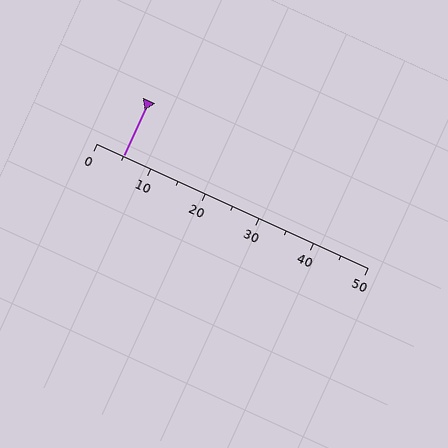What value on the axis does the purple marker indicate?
The marker indicates approximately 5.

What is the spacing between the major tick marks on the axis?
The major ticks are spaced 10 apart.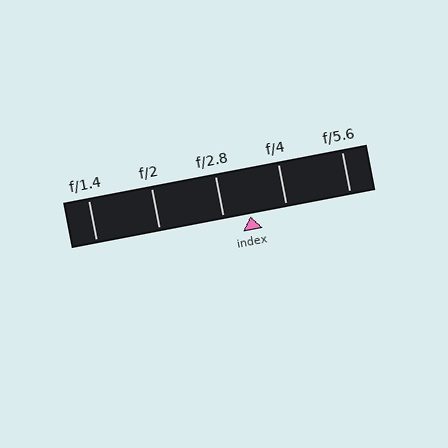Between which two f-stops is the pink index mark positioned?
The index mark is between f/2.8 and f/4.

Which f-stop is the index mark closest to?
The index mark is closest to f/2.8.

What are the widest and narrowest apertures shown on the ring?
The widest aperture shown is f/1.4 and the narrowest is f/5.6.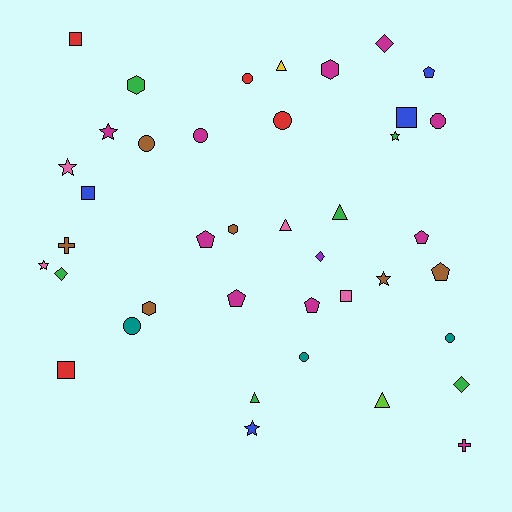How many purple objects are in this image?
There is 1 purple object.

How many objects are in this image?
There are 40 objects.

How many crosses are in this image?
There are 2 crosses.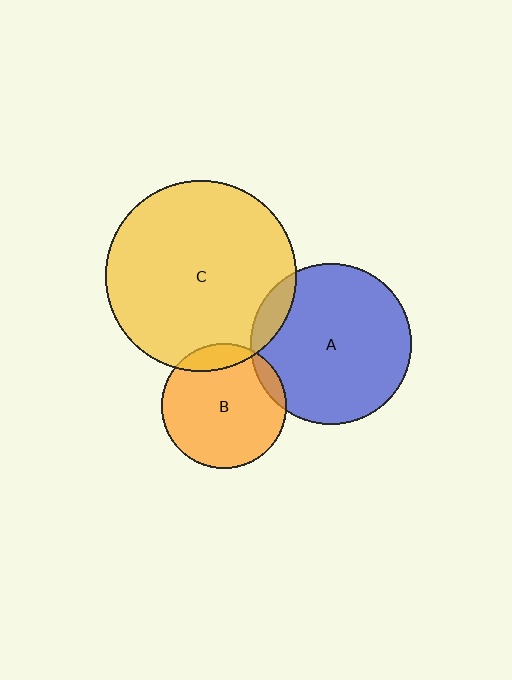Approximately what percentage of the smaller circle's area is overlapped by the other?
Approximately 10%.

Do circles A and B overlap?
Yes.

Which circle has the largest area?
Circle C (yellow).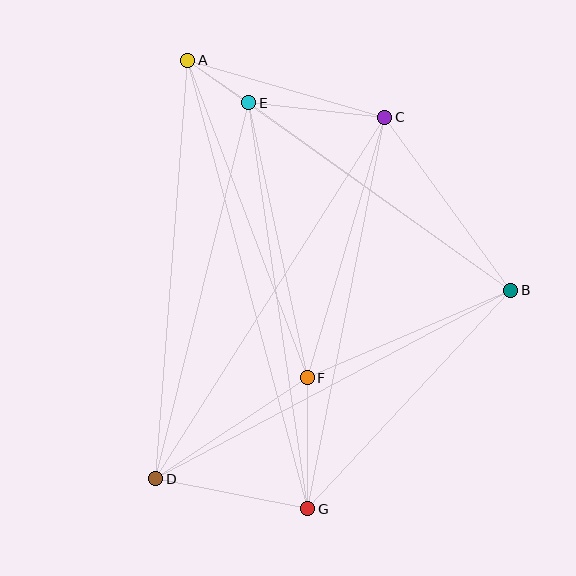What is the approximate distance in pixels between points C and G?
The distance between C and G is approximately 399 pixels.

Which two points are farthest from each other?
Points A and G are farthest from each other.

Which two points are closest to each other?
Points A and E are closest to each other.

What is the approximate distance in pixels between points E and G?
The distance between E and G is approximately 411 pixels.